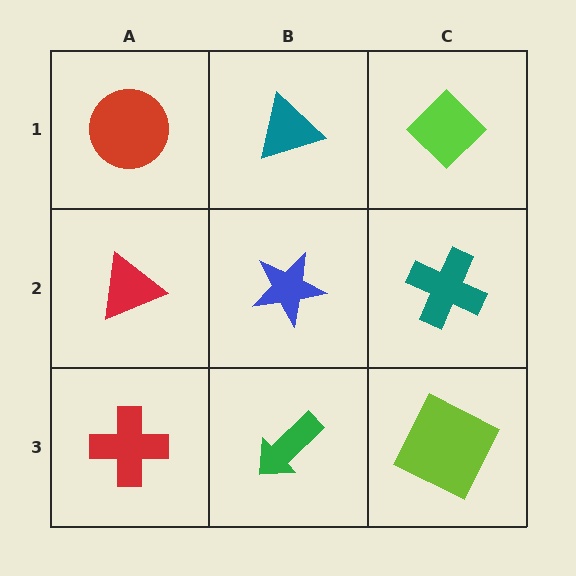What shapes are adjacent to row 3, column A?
A red triangle (row 2, column A), a green arrow (row 3, column B).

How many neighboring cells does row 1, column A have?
2.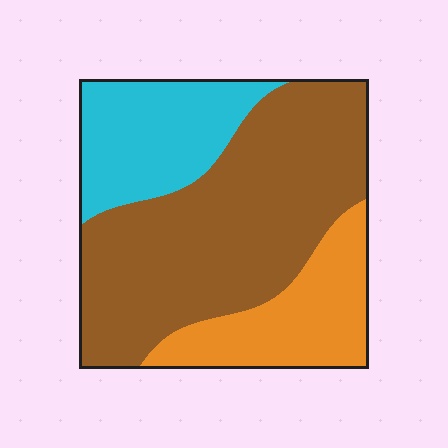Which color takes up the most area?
Brown, at roughly 55%.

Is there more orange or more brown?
Brown.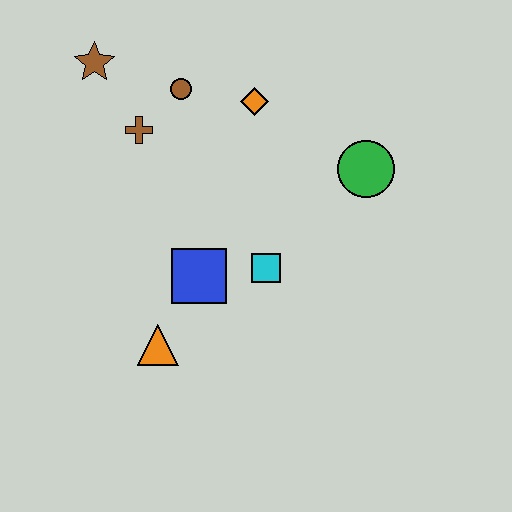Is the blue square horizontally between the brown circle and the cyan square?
Yes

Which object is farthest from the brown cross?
The green circle is farthest from the brown cross.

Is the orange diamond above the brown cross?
Yes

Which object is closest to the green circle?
The orange diamond is closest to the green circle.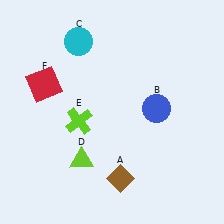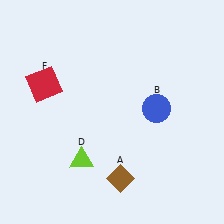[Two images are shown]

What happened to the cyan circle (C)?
The cyan circle (C) was removed in Image 2. It was in the top-left area of Image 1.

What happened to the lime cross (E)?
The lime cross (E) was removed in Image 2. It was in the bottom-left area of Image 1.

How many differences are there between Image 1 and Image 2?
There are 2 differences between the two images.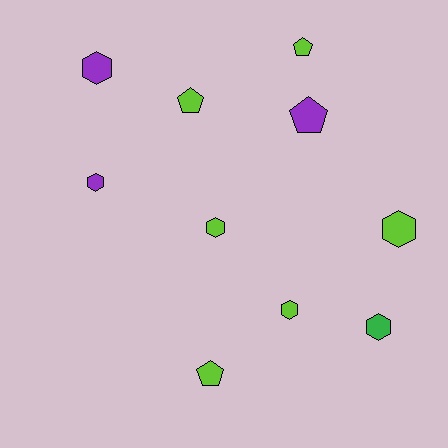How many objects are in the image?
There are 10 objects.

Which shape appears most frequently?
Hexagon, with 6 objects.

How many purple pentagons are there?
There is 1 purple pentagon.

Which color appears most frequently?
Lime, with 6 objects.